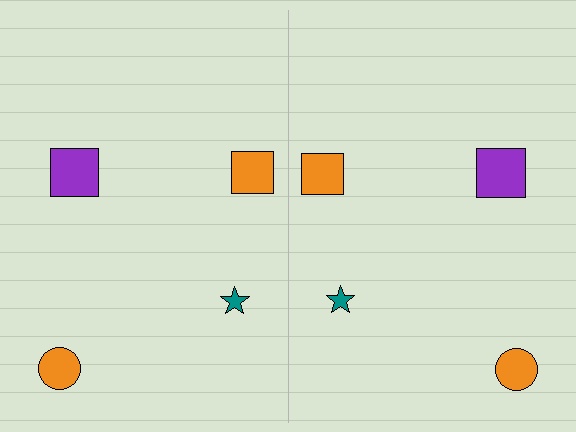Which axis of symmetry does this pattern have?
The pattern has a vertical axis of symmetry running through the center of the image.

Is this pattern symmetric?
Yes, this pattern has bilateral (reflection) symmetry.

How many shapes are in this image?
There are 8 shapes in this image.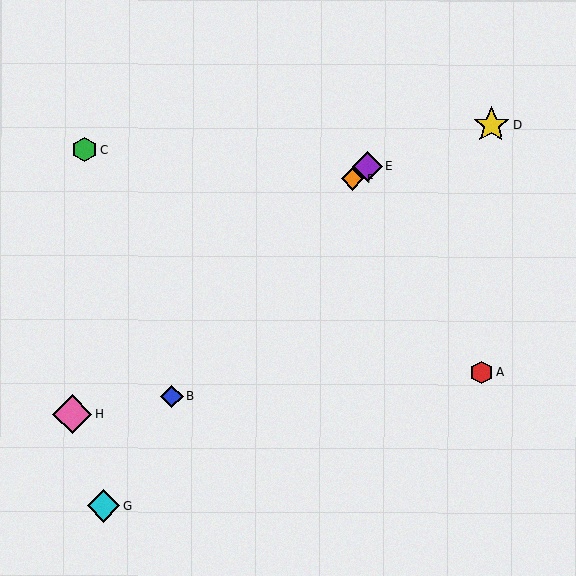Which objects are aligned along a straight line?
Objects E, F, H are aligned along a straight line.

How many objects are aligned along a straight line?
3 objects (E, F, H) are aligned along a straight line.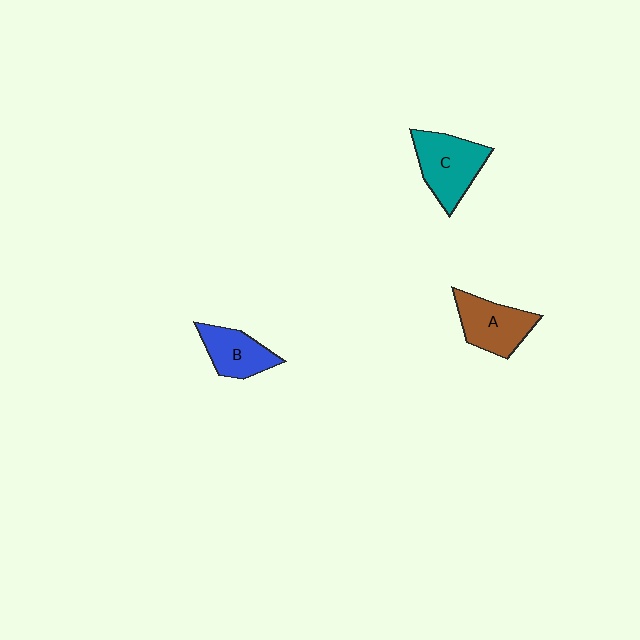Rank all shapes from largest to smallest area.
From largest to smallest: C (teal), A (brown), B (blue).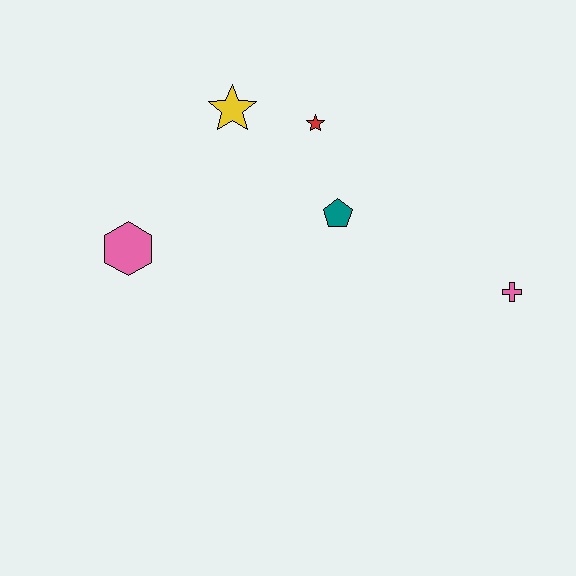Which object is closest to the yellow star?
The red star is closest to the yellow star.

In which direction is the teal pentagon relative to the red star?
The teal pentagon is below the red star.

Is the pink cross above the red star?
No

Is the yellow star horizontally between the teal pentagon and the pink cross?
No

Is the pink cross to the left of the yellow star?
No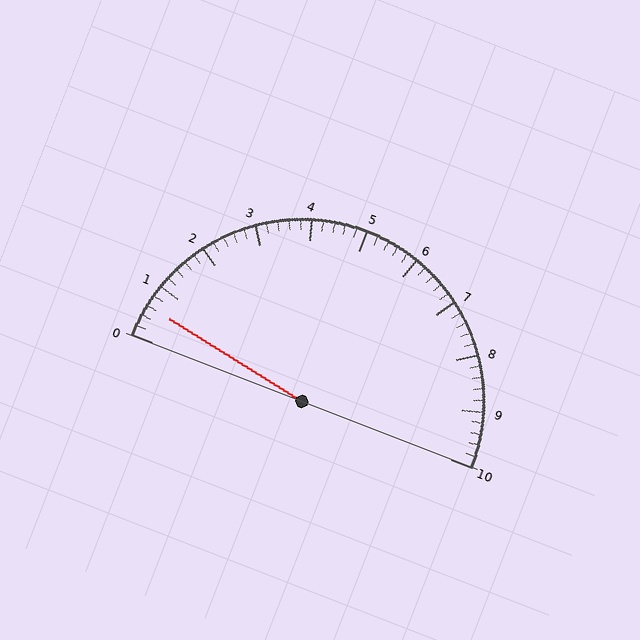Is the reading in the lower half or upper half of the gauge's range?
The reading is in the lower half of the range (0 to 10).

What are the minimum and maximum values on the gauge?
The gauge ranges from 0 to 10.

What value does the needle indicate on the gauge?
The needle indicates approximately 0.6.